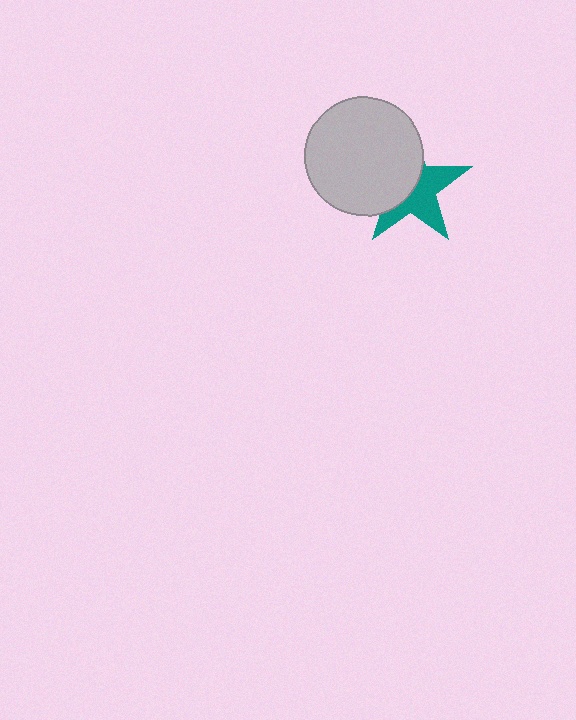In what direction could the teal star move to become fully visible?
The teal star could move right. That would shift it out from behind the light gray circle entirely.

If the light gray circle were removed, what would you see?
You would see the complete teal star.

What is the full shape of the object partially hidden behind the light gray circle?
The partially hidden object is a teal star.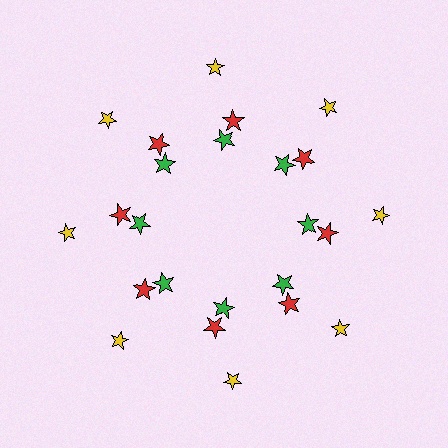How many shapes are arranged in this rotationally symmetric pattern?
There are 24 shapes, arranged in 8 groups of 3.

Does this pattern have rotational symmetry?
Yes, this pattern has 8-fold rotational symmetry. It looks the same after rotating 45 degrees around the center.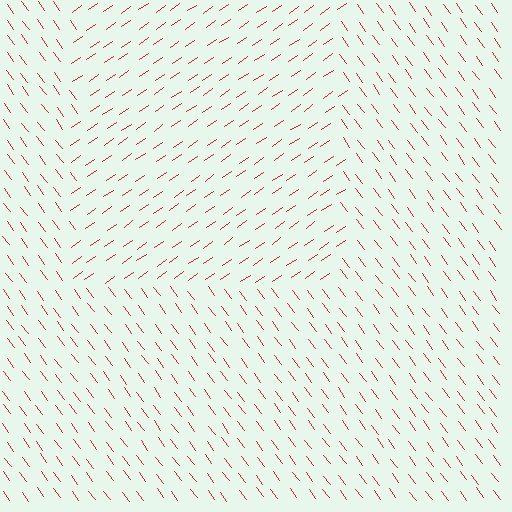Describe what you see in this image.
The image is filled with small red line segments. A rectangle region in the image has lines oriented differently from the surrounding lines, creating a visible texture boundary.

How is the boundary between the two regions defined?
The boundary is defined purely by a change in line orientation (approximately 88 degrees difference). All lines are the same color and thickness.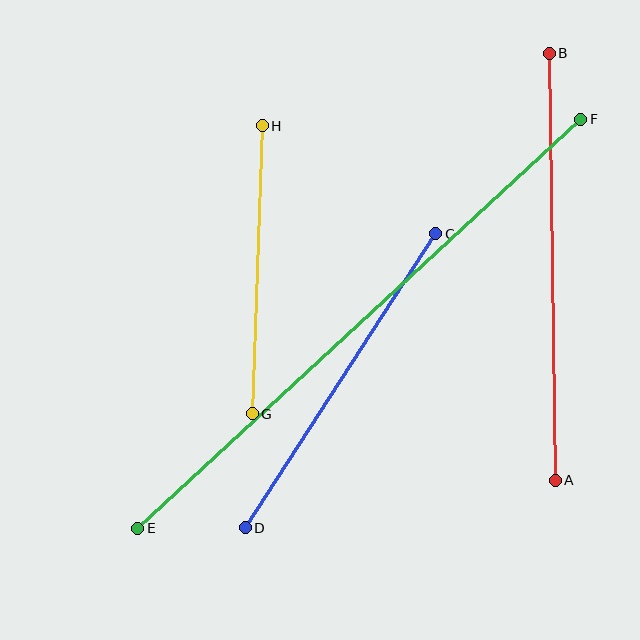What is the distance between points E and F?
The distance is approximately 603 pixels.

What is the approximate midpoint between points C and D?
The midpoint is at approximately (341, 381) pixels.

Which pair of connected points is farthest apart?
Points E and F are farthest apart.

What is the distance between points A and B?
The distance is approximately 427 pixels.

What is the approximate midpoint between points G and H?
The midpoint is at approximately (257, 270) pixels.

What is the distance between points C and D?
The distance is approximately 350 pixels.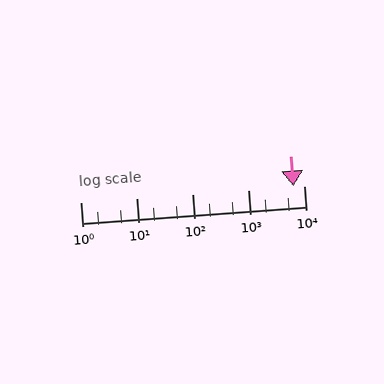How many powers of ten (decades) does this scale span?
The scale spans 4 decades, from 1 to 10000.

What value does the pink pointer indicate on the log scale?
The pointer indicates approximately 6500.